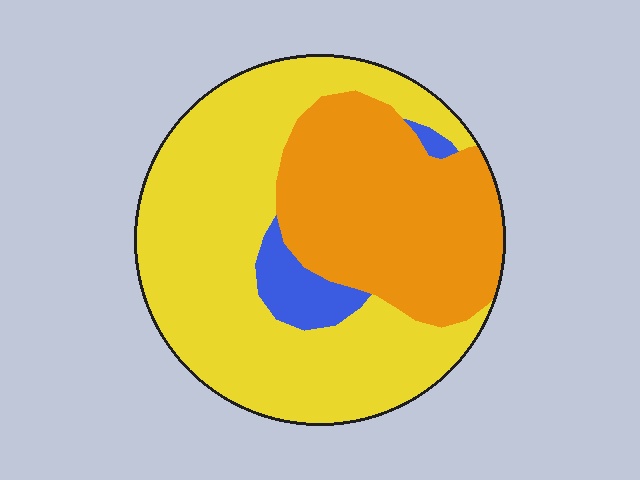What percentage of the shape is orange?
Orange covers roughly 35% of the shape.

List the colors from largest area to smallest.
From largest to smallest: yellow, orange, blue.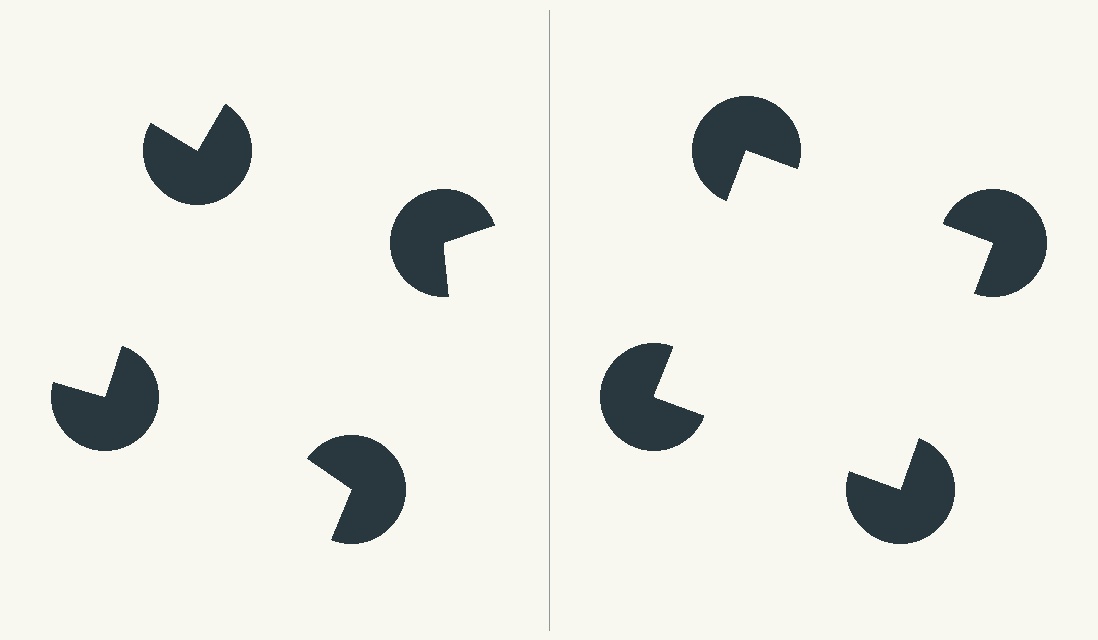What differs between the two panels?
The pac-man discs are positioned identically on both sides; only the wedge orientations differ. On the right they align to a square; on the left they are misaligned.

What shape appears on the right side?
An illusory square.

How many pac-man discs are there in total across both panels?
8 — 4 on each side.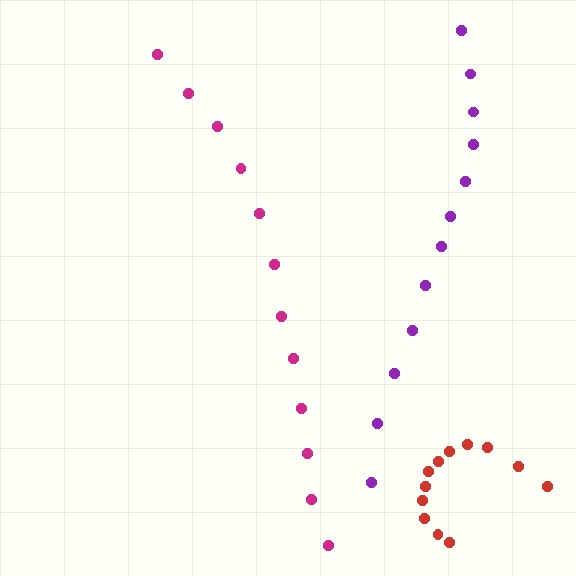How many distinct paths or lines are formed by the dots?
There are 3 distinct paths.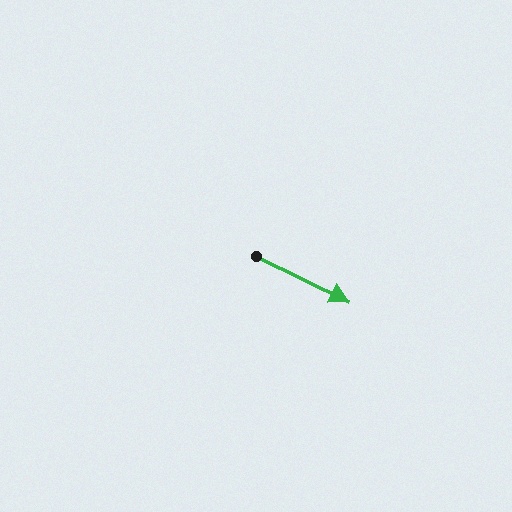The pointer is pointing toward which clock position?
Roughly 4 o'clock.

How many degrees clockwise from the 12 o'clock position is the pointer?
Approximately 116 degrees.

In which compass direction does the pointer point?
Southeast.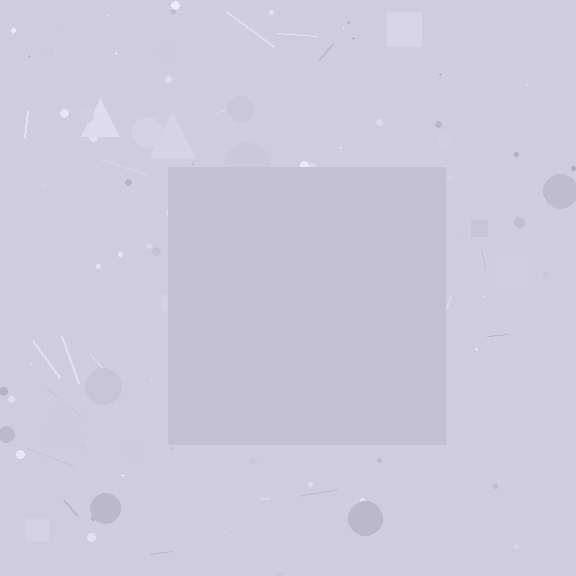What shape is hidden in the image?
A square is hidden in the image.